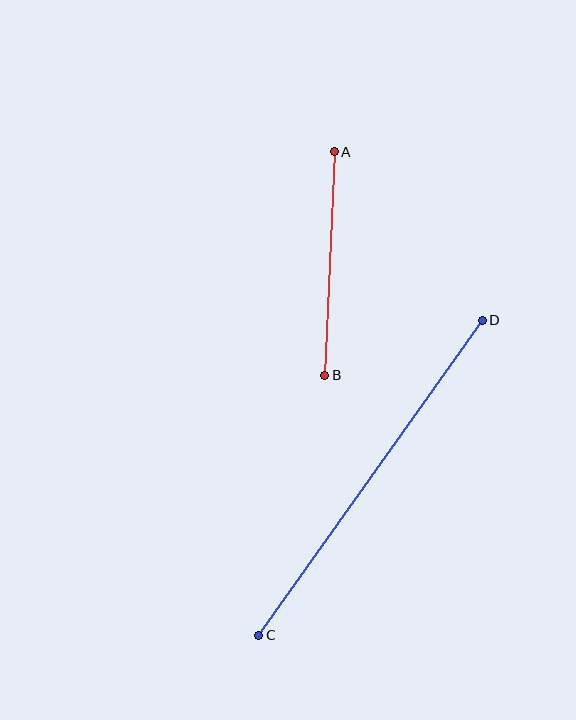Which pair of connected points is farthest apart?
Points C and D are farthest apart.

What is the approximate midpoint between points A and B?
The midpoint is at approximately (330, 264) pixels.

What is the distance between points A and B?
The distance is approximately 224 pixels.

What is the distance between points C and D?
The distance is approximately 386 pixels.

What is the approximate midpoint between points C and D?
The midpoint is at approximately (371, 478) pixels.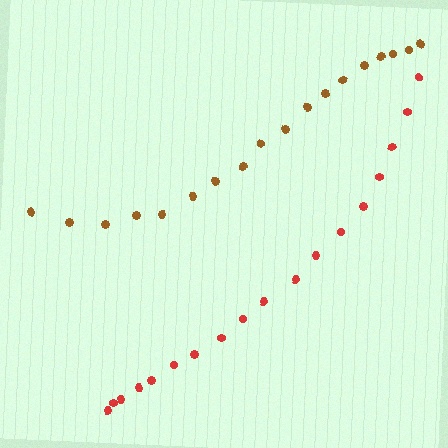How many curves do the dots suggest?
There are 2 distinct paths.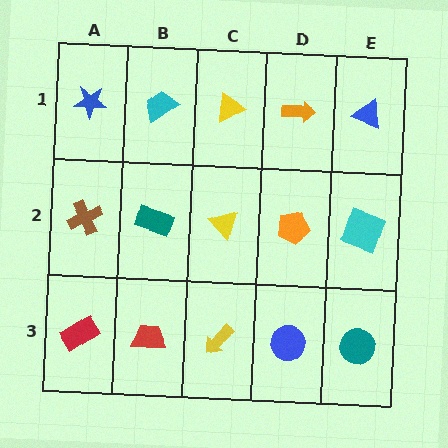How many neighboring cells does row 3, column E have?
2.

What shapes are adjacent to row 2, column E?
A blue triangle (row 1, column E), a teal circle (row 3, column E), an orange pentagon (row 2, column D).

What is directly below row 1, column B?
A teal rectangle.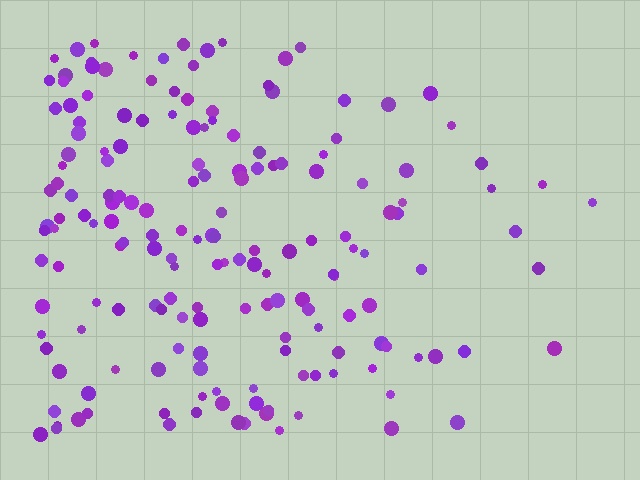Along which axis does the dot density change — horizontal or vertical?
Horizontal.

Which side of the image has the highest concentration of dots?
The left.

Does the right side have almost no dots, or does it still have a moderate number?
Still a moderate number, just noticeably fewer than the left.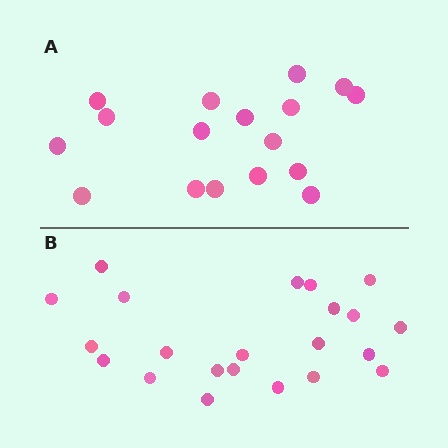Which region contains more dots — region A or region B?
Region B (the bottom region) has more dots.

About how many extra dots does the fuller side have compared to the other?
Region B has about 5 more dots than region A.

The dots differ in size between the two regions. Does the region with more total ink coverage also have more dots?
No. Region A has more total ink coverage because its dots are larger, but region B actually contains more individual dots. Total area can be misleading — the number of items is what matters here.